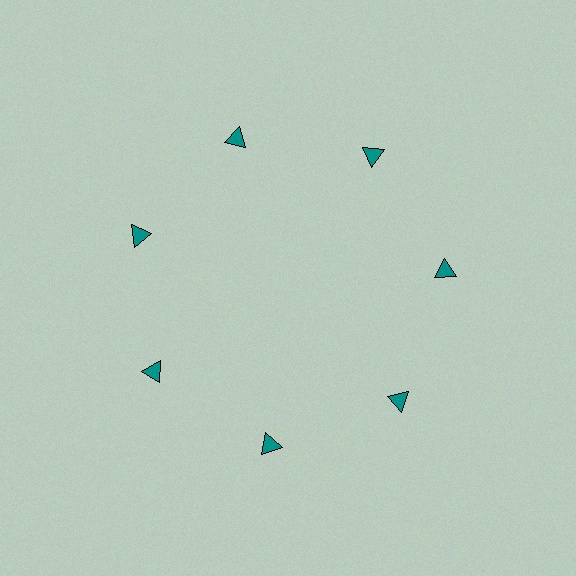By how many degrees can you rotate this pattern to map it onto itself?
The pattern maps onto itself every 51 degrees of rotation.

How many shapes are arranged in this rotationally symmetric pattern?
There are 7 shapes, arranged in 7 groups of 1.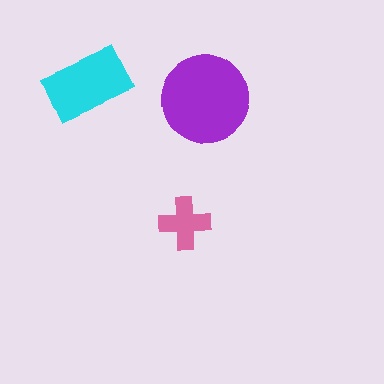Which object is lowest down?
The pink cross is bottommost.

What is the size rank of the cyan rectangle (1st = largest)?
2nd.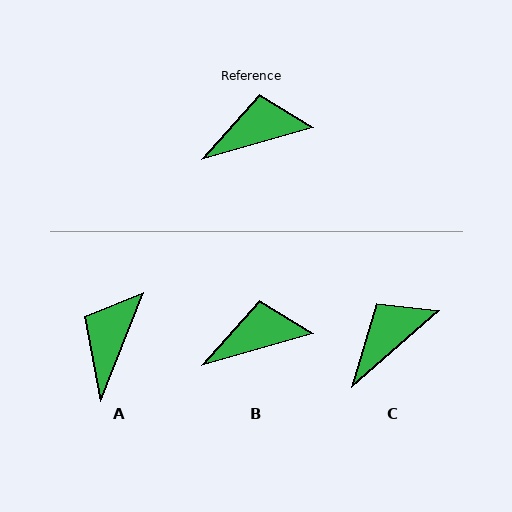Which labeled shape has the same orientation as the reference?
B.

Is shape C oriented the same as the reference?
No, it is off by about 25 degrees.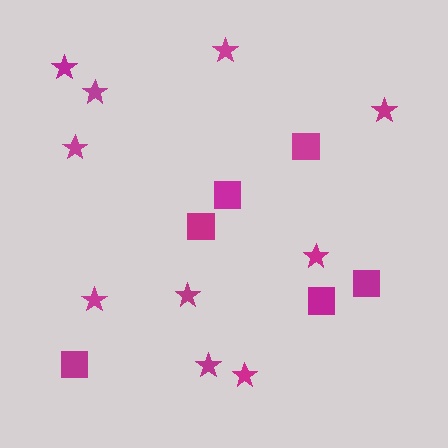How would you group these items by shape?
There are 2 groups: one group of stars (10) and one group of squares (6).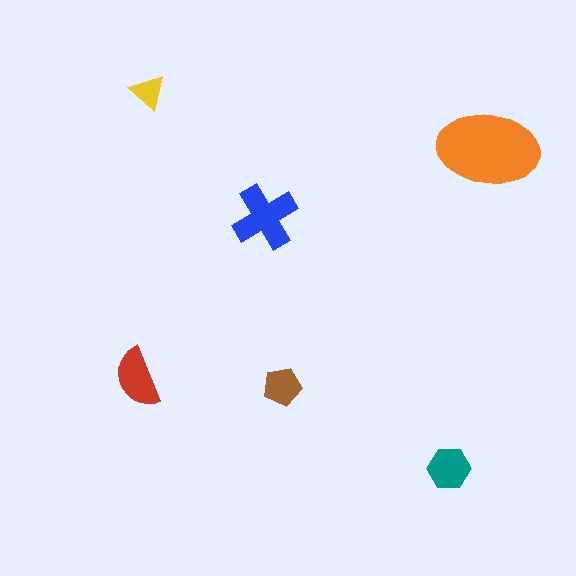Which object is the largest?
The orange ellipse.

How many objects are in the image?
There are 6 objects in the image.